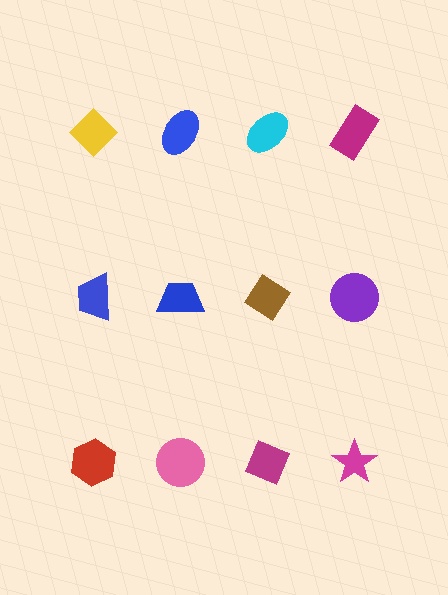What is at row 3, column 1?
A red hexagon.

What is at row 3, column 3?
A magenta diamond.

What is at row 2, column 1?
A blue trapezoid.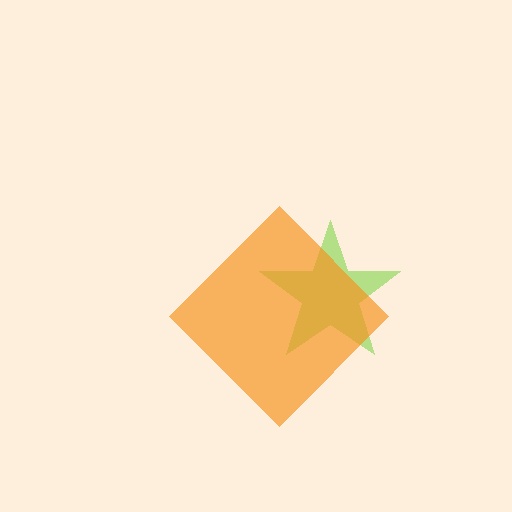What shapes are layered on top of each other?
The layered shapes are: a lime star, an orange diamond.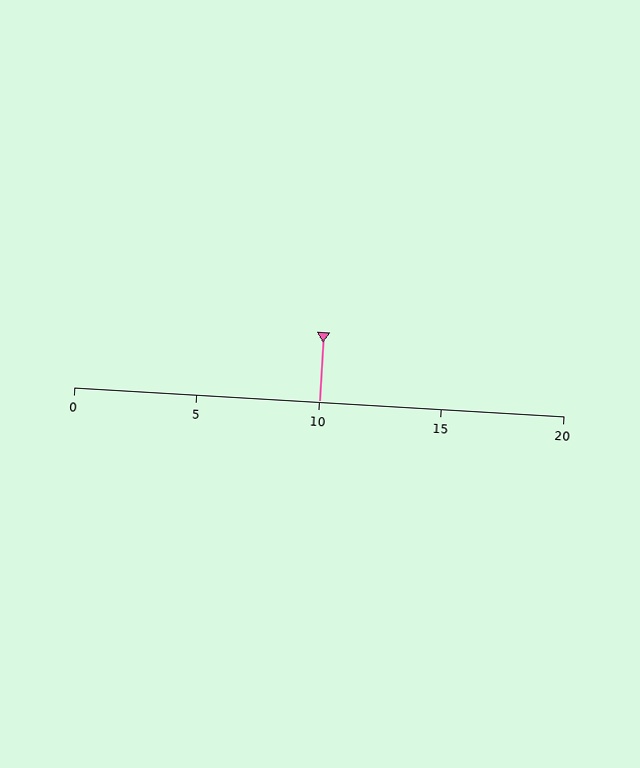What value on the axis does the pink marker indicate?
The marker indicates approximately 10.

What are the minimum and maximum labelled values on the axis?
The axis runs from 0 to 20.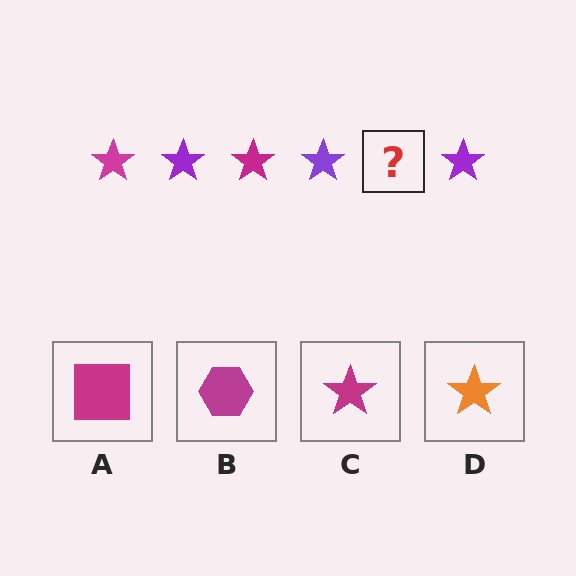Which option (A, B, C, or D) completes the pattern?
C.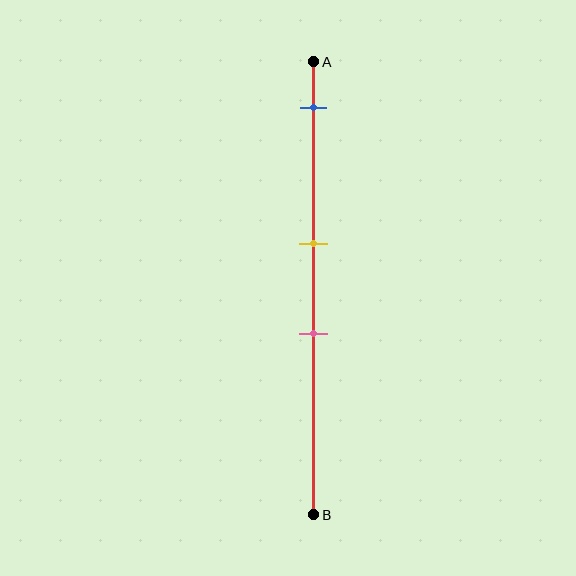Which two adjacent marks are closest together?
The yellow and pink marks are the closest adjacent pair.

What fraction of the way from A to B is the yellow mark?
The yellow mark is approximately 40% (0.4) of the way from A to B.